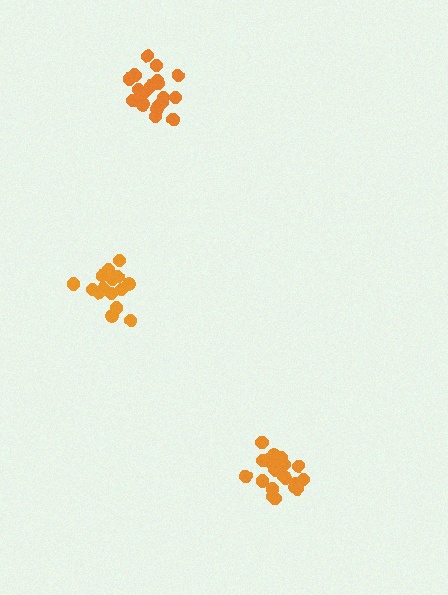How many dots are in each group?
Group 1: 15 dots, Group 2: 20 dots, Group 3: 21 dots (56 total).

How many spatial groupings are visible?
There are 3 spatial groupings.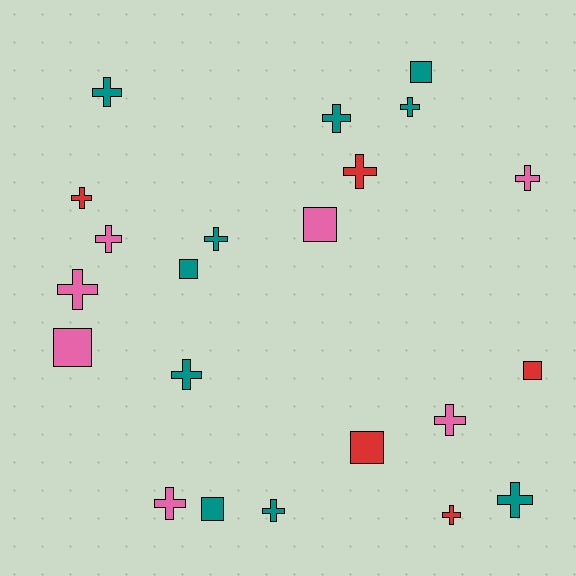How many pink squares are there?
There are 2 pink squares.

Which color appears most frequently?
Teal, with 10 objects.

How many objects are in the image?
There are 22 objects.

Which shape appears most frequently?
Cross, with 15 objects.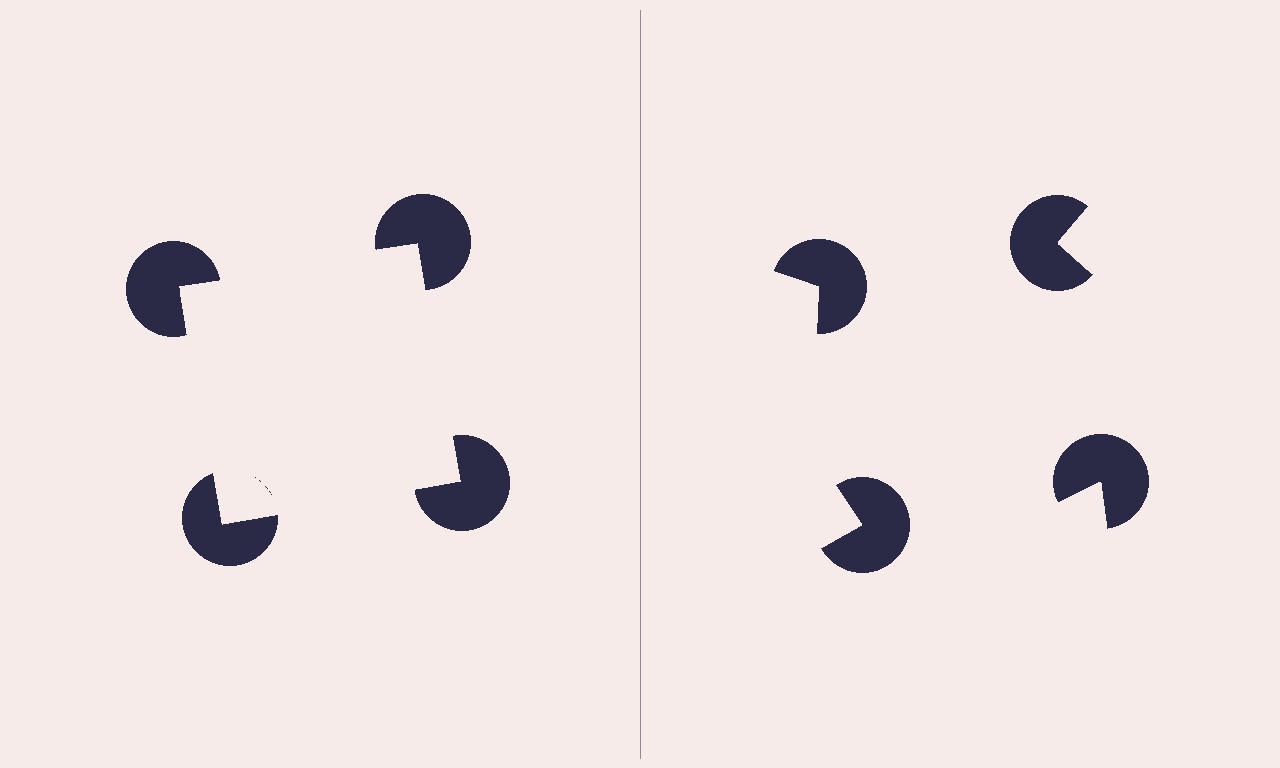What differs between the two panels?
The pac-man discs are positioned identically on both sides; only the wedge orientations differ. On the left they align to a square; on the right they are misaligned.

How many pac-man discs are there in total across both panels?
8 — 4 on each side.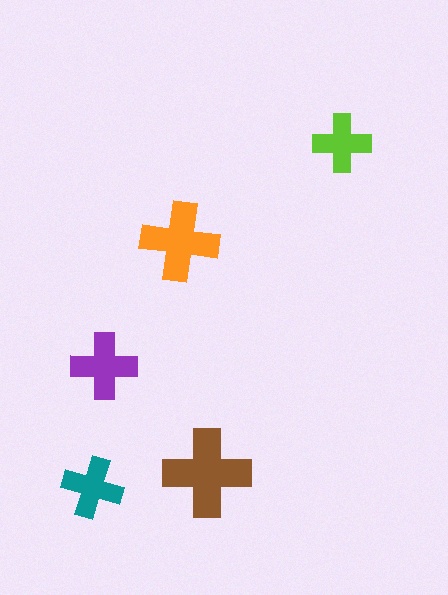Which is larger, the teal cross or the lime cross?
The teal one.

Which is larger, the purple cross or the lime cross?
The purple one.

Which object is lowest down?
The teal cross is bottommost.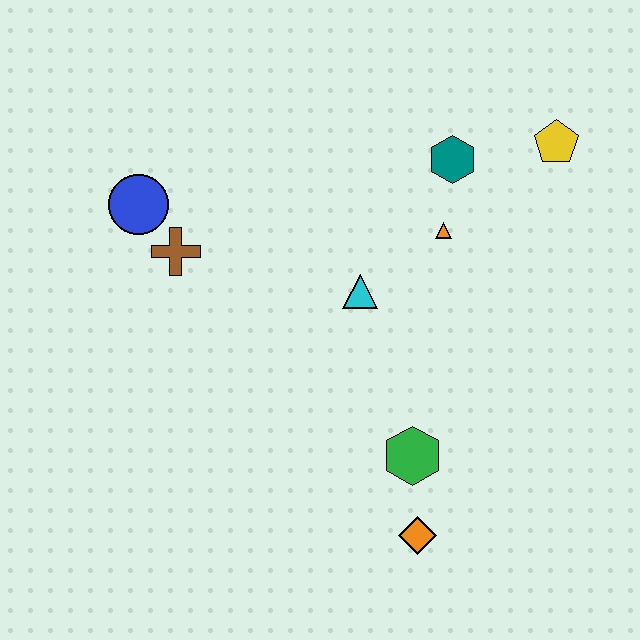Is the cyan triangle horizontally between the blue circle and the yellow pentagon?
Yes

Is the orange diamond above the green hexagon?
No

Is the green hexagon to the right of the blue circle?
Yes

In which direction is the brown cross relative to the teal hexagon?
The brown cross is to the left of the teal hexagon.